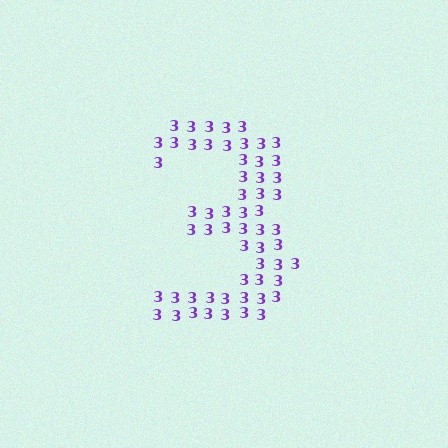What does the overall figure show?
The overall figure shows the digit 3.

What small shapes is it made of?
It is made of small digit 3's.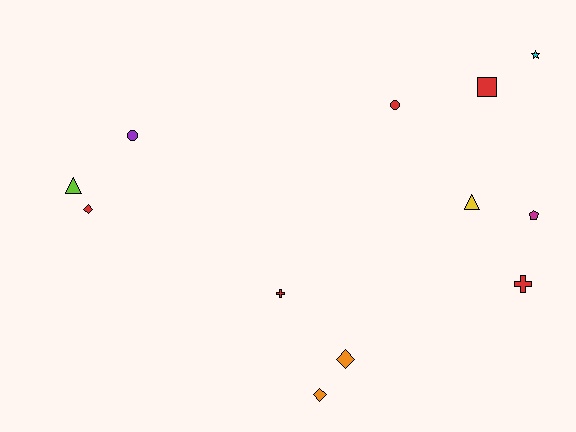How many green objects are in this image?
There are no green objects.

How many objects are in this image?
There are 12 objects.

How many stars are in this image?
There is 1 star.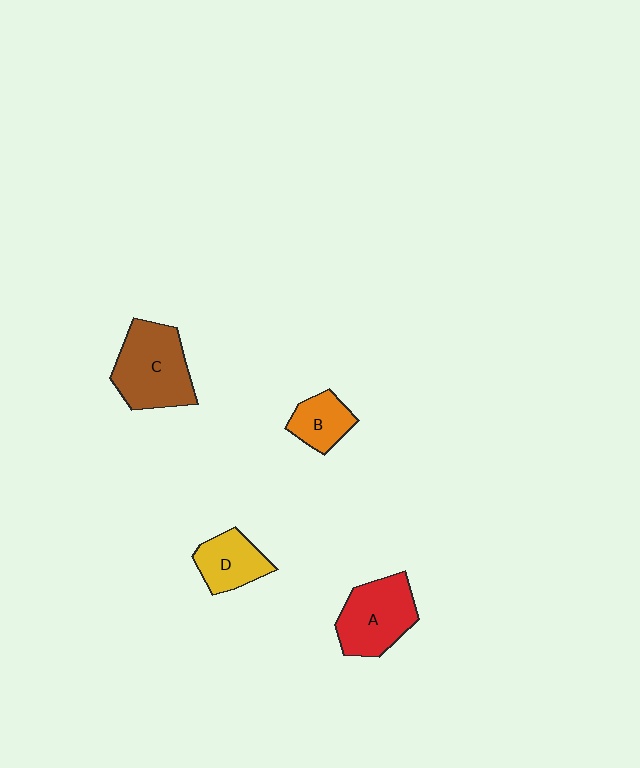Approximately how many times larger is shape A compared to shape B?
Approximately 1.8 times.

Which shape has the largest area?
Shape C (brown).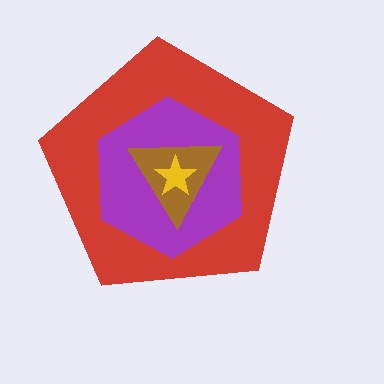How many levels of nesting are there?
4.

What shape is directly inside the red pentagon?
The purple hexagon.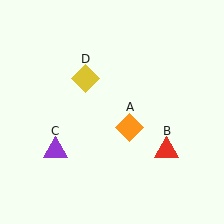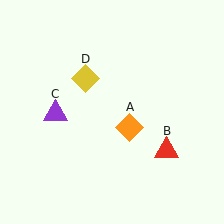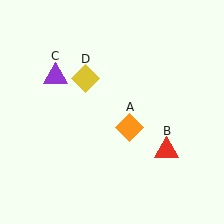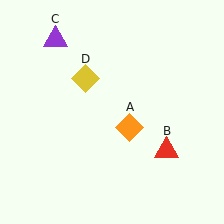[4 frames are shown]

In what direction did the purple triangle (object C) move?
The purple triangle (object C) moved up.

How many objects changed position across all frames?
1 object changed position: purple triangle (object C).